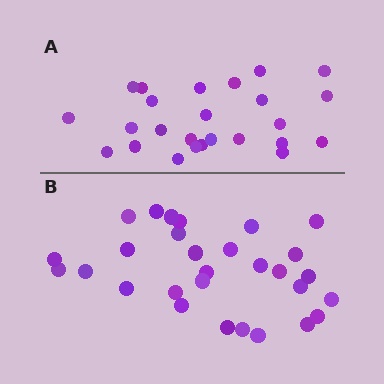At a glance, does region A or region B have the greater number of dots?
Region B (the bottom region) has more dots.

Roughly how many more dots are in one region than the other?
Region B has about 4 more dots than region A.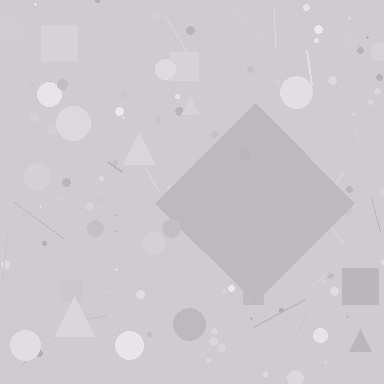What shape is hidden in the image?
A diamond is hidden in the image.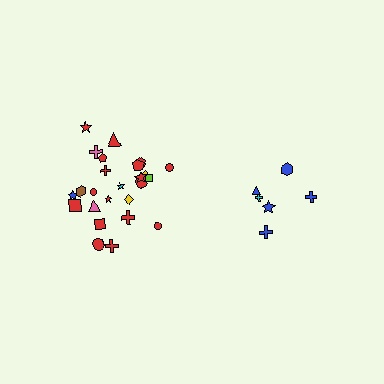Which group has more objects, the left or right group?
The left group.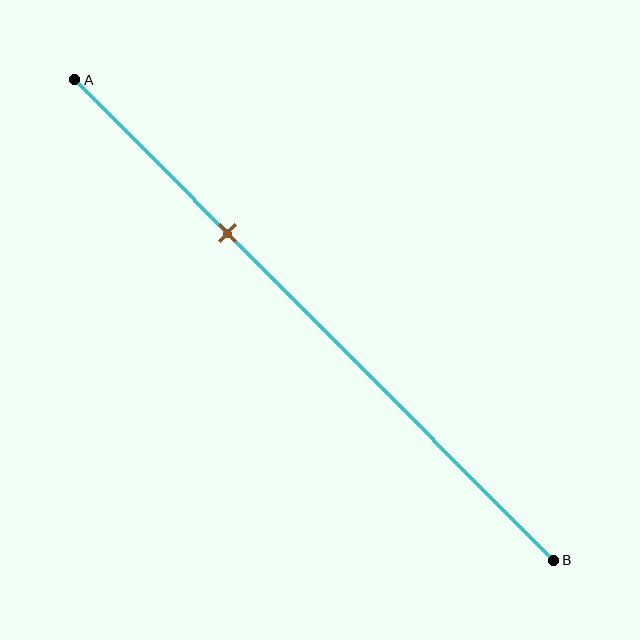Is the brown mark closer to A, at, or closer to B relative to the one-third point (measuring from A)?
The brown mark is approximately at the one-third point of segment AB.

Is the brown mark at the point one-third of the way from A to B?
Yes, the mark is approximately at the one-third point.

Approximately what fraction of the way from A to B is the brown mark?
The brown mark is approximately 30% of the way from A to B.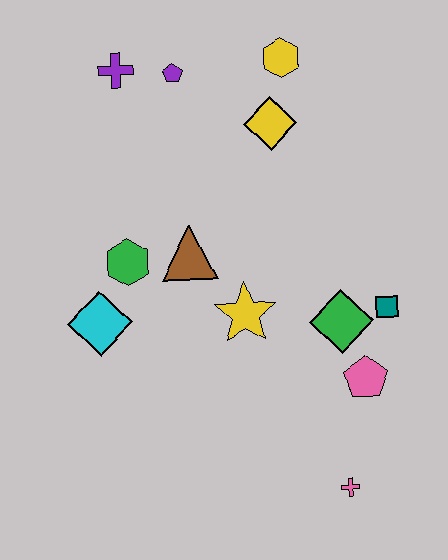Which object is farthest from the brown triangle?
The pink cross is farthest from the brown triangle.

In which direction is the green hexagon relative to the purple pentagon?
The green hexagon is below the purple pentagon.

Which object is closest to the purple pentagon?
The purple cross is closest to the purple pentagon.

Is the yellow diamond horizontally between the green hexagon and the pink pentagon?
Yes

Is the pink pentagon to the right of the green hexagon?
Yes